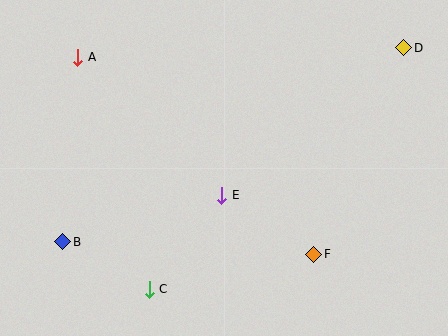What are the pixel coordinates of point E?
Point E is at (222, 195).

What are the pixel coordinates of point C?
Point C is at (149, 289).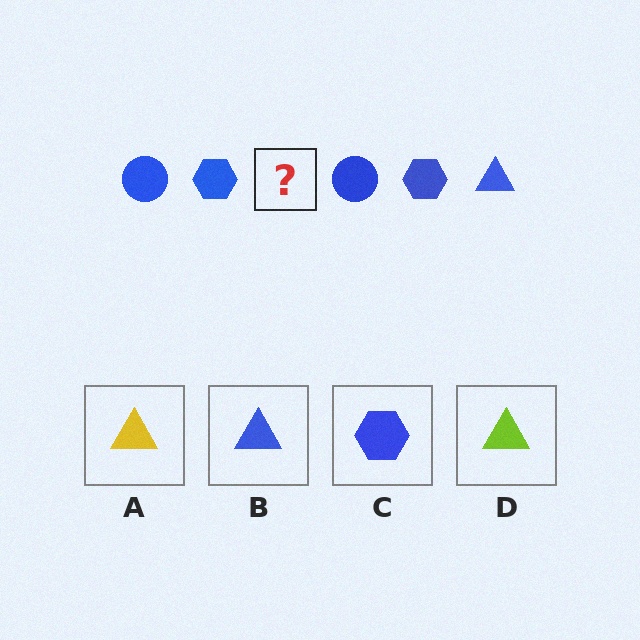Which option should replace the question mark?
Option B.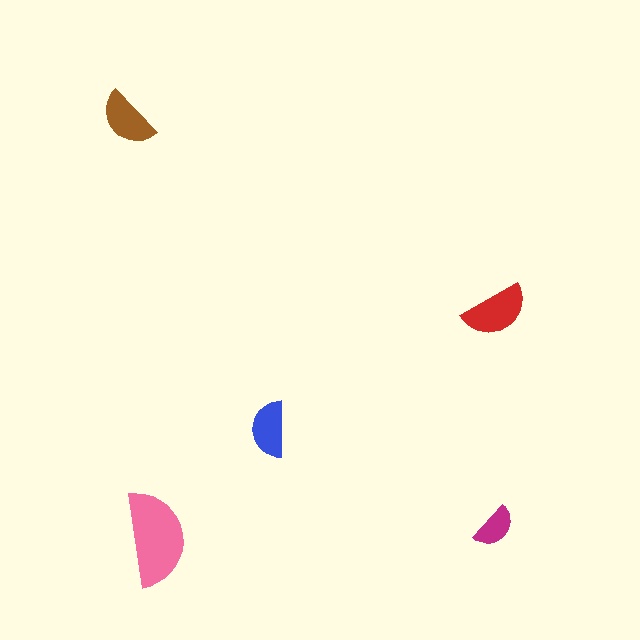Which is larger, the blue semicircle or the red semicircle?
The red one.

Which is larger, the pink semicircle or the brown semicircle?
The pink one.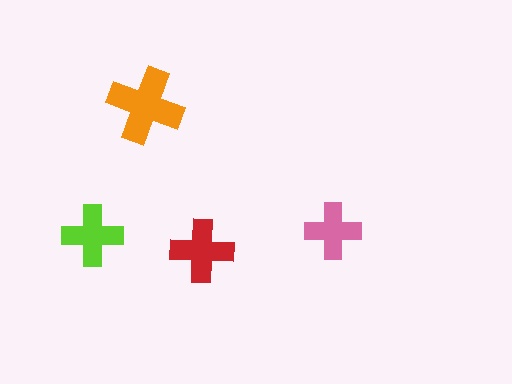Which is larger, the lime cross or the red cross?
The red one.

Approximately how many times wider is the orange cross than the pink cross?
About 1.5 times wider.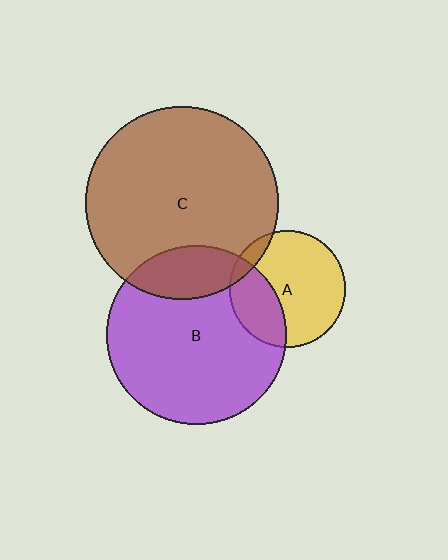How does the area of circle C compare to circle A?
Approximately 2.7 times.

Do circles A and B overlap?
Yes.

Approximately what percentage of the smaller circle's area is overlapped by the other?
Approximately 30%.